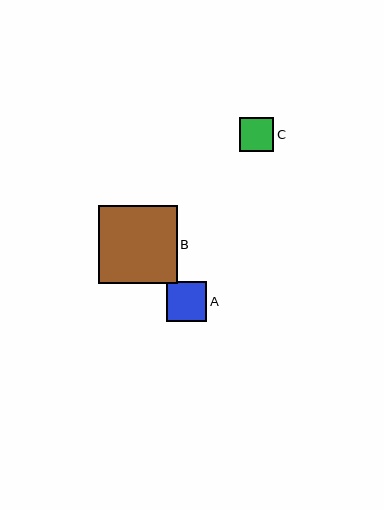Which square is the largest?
Square B is the largest with a size of approximately 78 pixels.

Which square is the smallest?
Square C is the smallest with a size of approximately 34 pixels.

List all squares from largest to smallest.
From largest to smallest: B, A, C.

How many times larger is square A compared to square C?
Square A is approximately 1.2 times the size of square C.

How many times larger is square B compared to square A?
Square B is approximately 1.9 times the size of square A.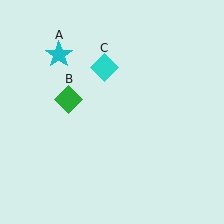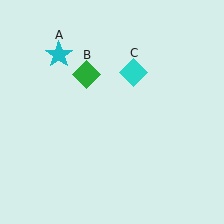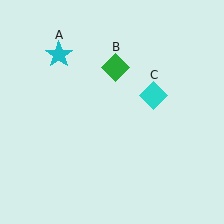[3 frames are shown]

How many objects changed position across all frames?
2 objects changed position: green diamond (object B), cyan diamond (object C).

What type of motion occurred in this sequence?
The green diamond (object B), cyan diamond (object C) rotated clockwise around the center of the scene.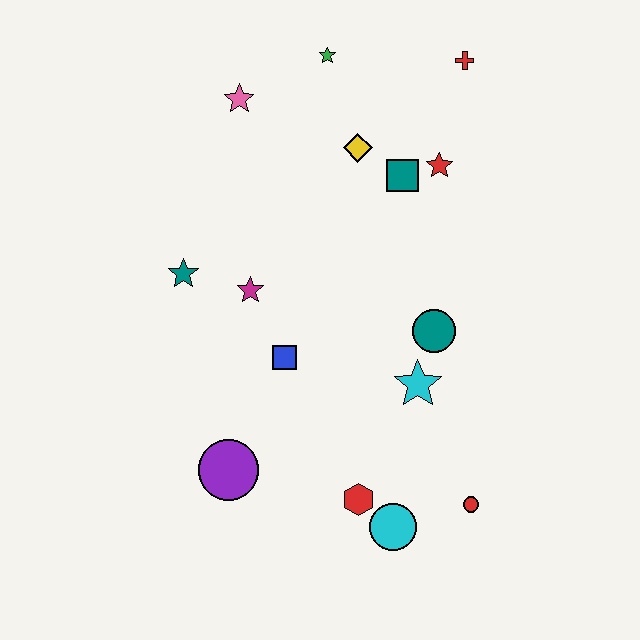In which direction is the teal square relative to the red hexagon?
The teal square is above the red hexagon.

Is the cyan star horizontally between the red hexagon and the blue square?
No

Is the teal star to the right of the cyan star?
No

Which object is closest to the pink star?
The green star is closest to the pink star.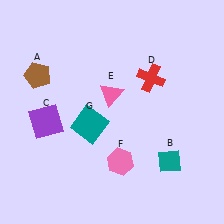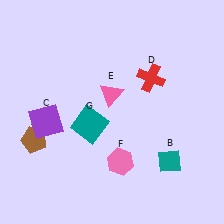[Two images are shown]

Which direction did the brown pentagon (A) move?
The brown pentagon (A) moved down.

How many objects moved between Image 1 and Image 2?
1 object moved between the two images.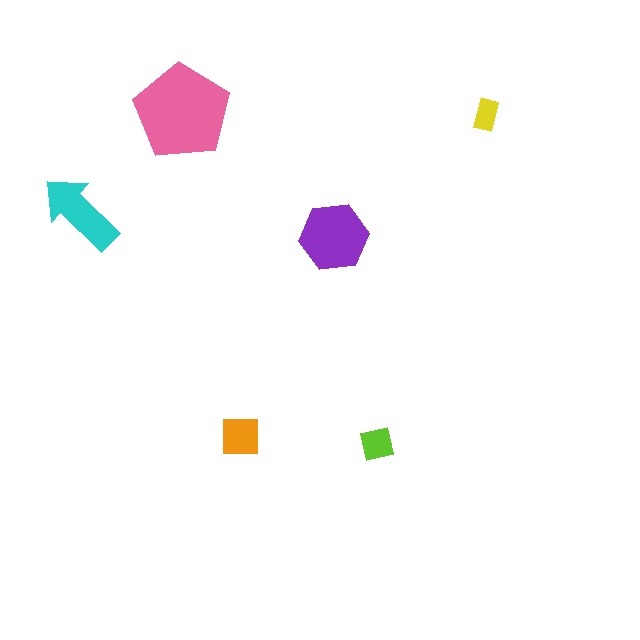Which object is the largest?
The pink pentagon.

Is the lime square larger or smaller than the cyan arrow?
Smaller.